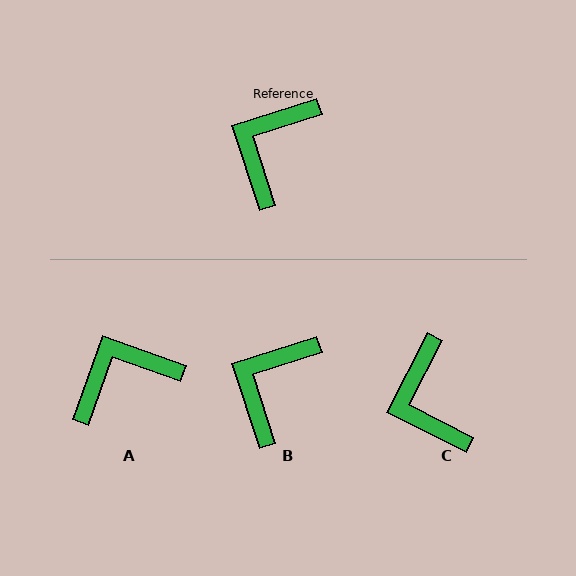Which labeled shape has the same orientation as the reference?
B.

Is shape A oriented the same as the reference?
No, it is off by about 37 degrees.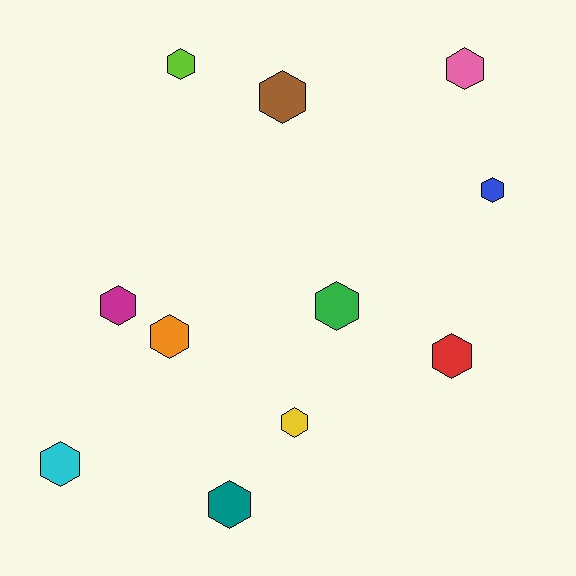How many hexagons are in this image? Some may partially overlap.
There are 11 hexagons.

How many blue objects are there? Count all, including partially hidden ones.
There is 1 blue object.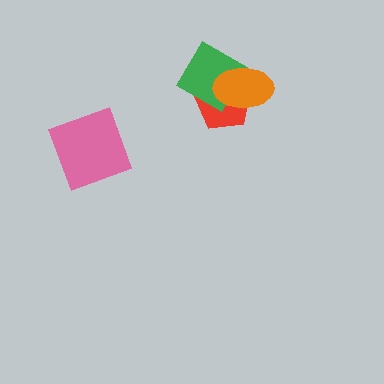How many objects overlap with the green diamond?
2 objects overlap with the green diamond.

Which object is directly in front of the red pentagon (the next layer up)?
The green diamond is directly in front of the red pentagon.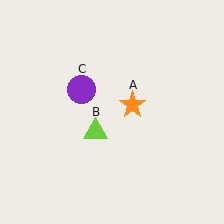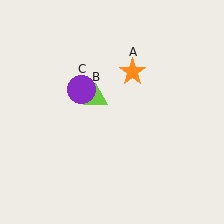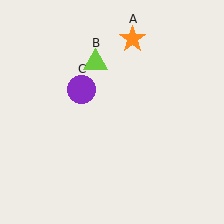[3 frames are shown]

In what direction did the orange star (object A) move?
The orange star (object A) moved up.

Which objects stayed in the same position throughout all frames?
Purple circle (object C) remained stationary.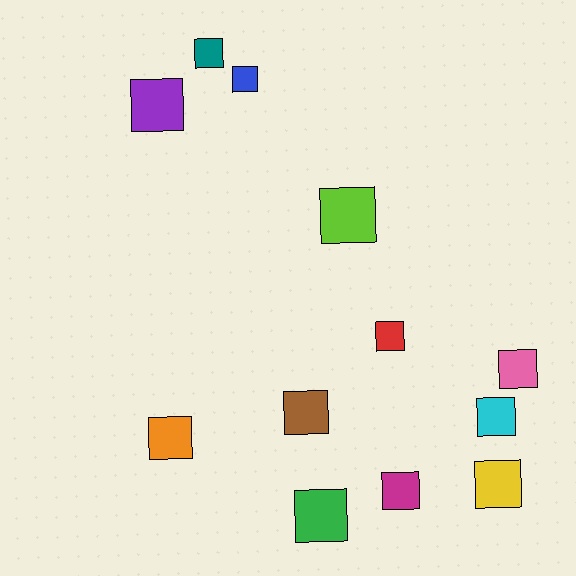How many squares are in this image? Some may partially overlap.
There are 12 squares.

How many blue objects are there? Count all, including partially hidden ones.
There is 1 blue object.